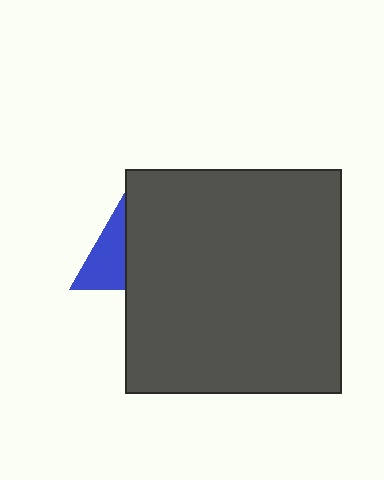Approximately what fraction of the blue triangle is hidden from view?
Roughly 48% of the blue triangle is hidden behind the dark gray rectangle.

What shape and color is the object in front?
The object in front is a dark gray rectangle.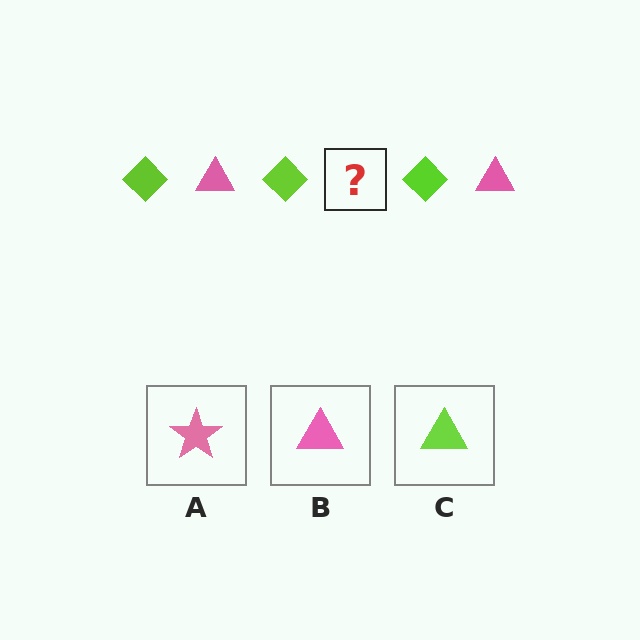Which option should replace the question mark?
Option B.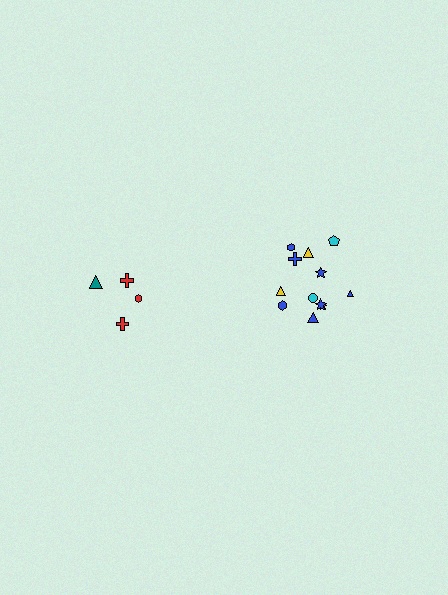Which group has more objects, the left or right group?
The right group.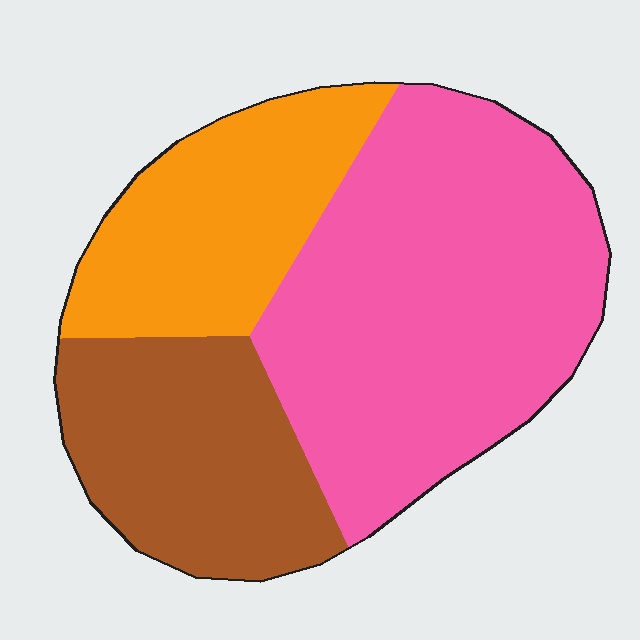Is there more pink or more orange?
Pink.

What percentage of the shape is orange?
Orange covers roughly 25% of the shape.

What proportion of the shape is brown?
Brown covers roughly 25% of the shape.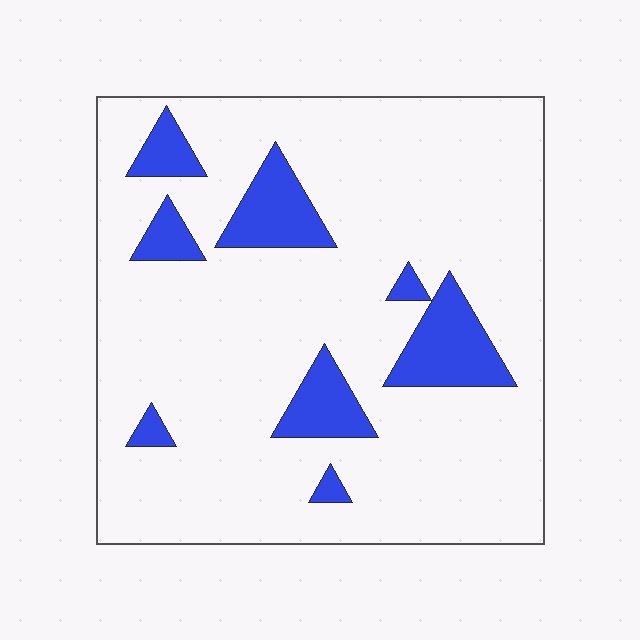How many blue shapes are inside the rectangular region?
8.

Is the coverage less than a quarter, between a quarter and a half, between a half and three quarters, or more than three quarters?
Less than a quarter.